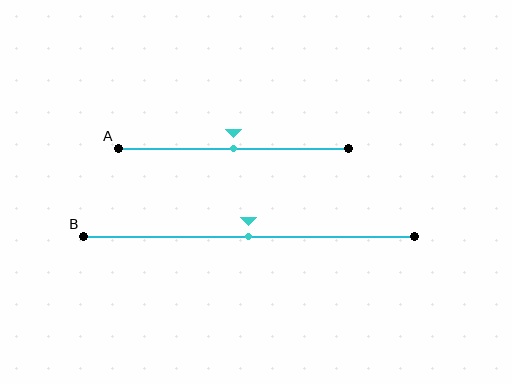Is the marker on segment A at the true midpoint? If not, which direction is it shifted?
Yes, the marker on segment A is at the true midpoint.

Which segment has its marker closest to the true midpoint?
Segment A has its marker closest to the true midpoint.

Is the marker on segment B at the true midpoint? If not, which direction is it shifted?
Yes, the marker on segment B is at the true midpoint.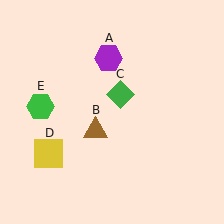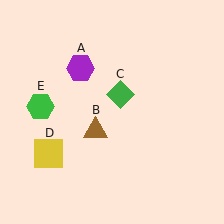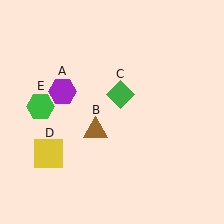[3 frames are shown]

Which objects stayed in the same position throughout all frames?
Brown triangle (object B) and green diamond (object C) and yellow square (object D) and green hexagon (object E) remained stationary.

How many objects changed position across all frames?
1 object changed position: purple hexagon (object A).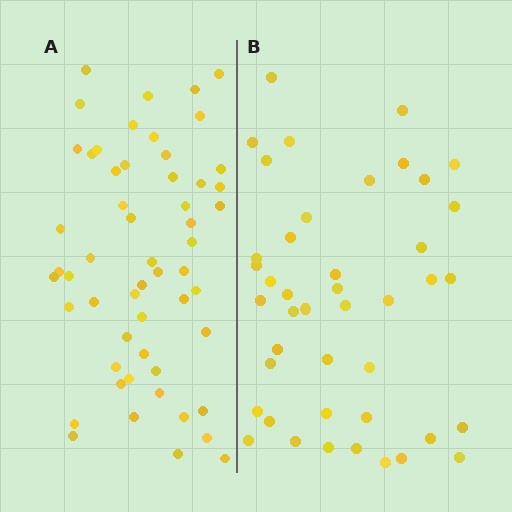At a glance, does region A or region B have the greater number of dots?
Region A (the left region) has more dots.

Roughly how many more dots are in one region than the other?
Region A has roughly 12 or so more dots than region B.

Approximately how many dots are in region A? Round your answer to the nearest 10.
About 60 dots. (The exact count is 55, which rounds to 60.)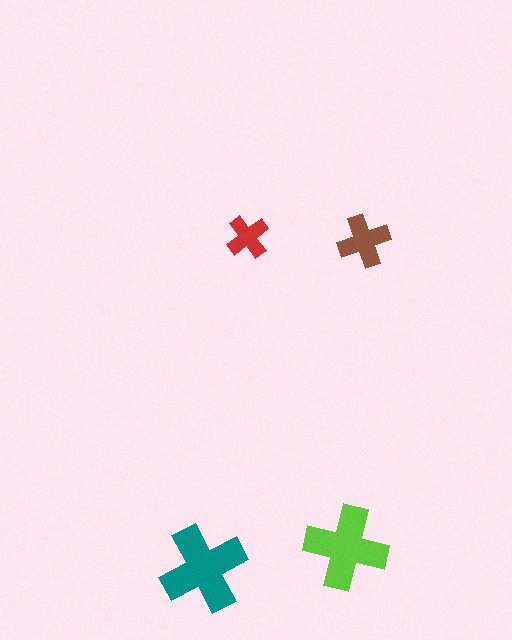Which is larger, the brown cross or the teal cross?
The teal one.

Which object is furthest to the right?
The brown cross is rightmost.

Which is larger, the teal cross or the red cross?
The teal one.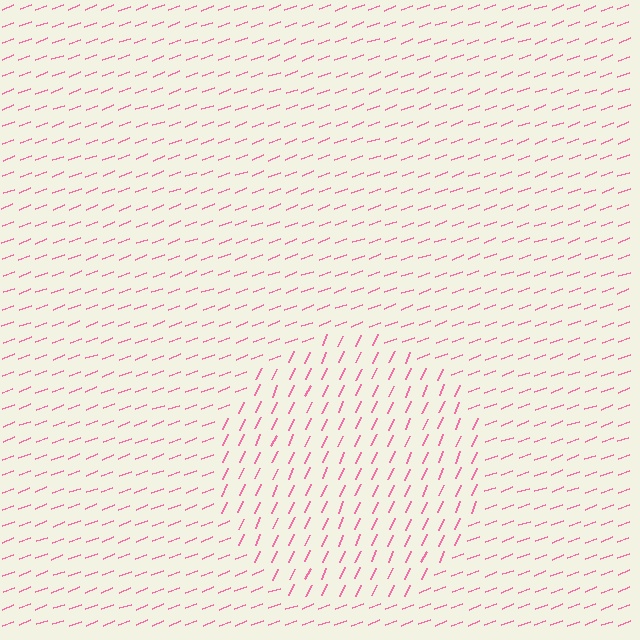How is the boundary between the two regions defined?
The boundary is defined purely by a change in line orientation (approximately 45 degrees difference). All lines are the same color and thickness.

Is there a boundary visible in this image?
Yes, there is a texture boundary formed by a change in line orientation.